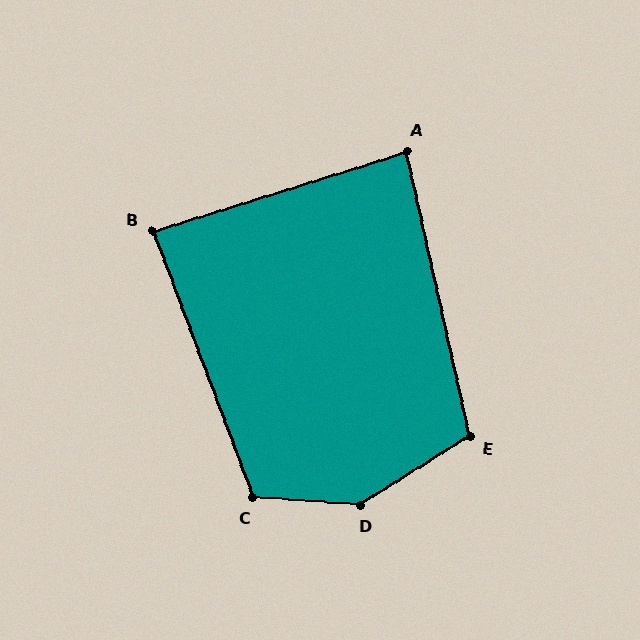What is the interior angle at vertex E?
Approximately 110 degrees (obtuse).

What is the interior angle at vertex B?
Approximately 87 degrees (approximately right).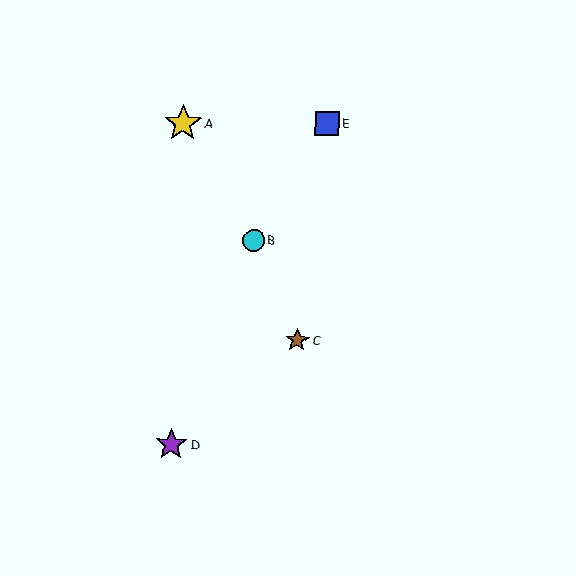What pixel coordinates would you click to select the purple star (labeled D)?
Click at (171, 444) to select the purple star D.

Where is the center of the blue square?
The center of the blue square is at (327, 123).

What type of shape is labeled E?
Shape E is a blue square.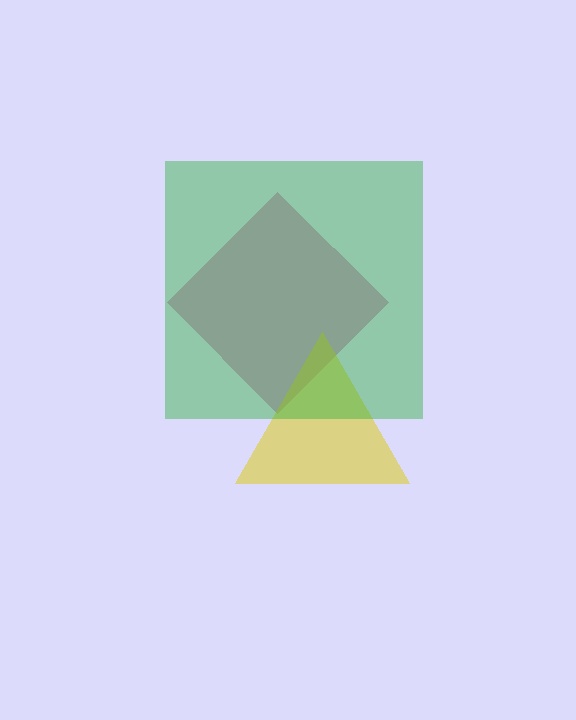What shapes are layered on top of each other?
The layered shapes are: a magenta diamond, a yellow triangle, a green square.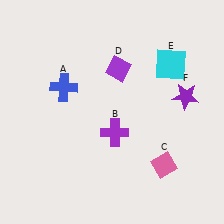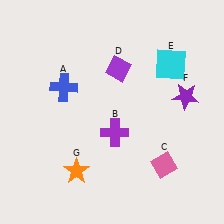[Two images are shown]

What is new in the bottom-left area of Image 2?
An orange star (G) was added in the bottom-left area of Image 2.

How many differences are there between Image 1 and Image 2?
There is 1 difference between the two images.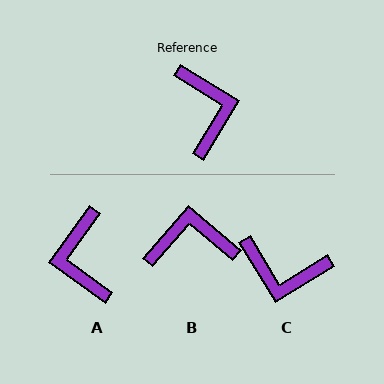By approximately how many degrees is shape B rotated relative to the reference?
Approximately 81 degrees counter-clockwise.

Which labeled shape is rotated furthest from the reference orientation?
A, about 175 degrees away.